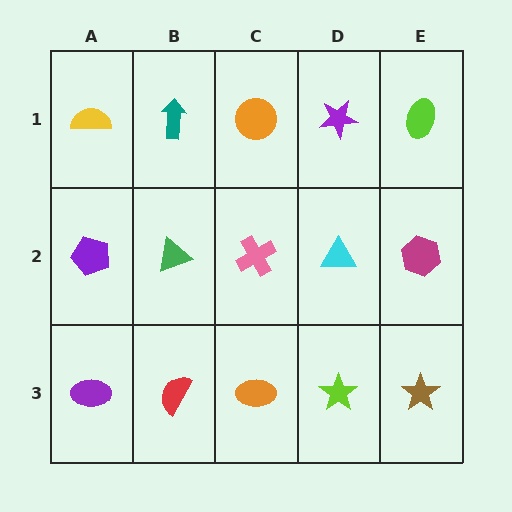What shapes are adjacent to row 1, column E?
A magenta hexagon (row 2, column E), a purple star (row 1, column D).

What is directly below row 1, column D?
A cyan triangle.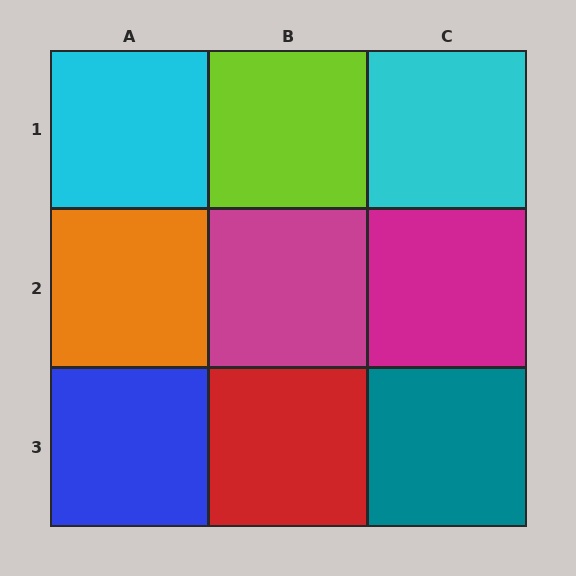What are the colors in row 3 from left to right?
Blue, red, teal.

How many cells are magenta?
2 cells are magenta.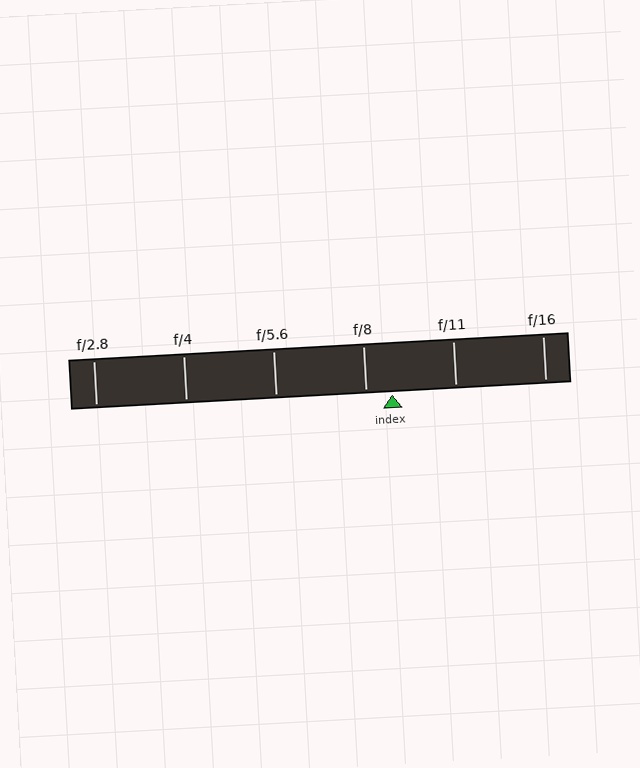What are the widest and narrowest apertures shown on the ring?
The widest aperture shown is f/2.8 and the narrowest is f/16.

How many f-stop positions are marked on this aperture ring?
There are 6 f-stop positions marked.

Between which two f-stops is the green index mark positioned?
The index mark is between f/8 and f/11.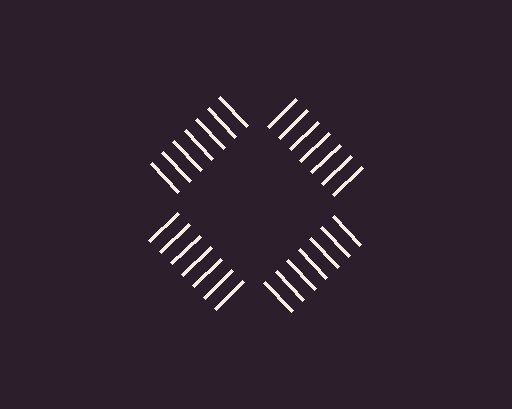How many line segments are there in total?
28 — 7 along each of the 4 edges.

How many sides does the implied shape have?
4 sides — the line-ends trace a square.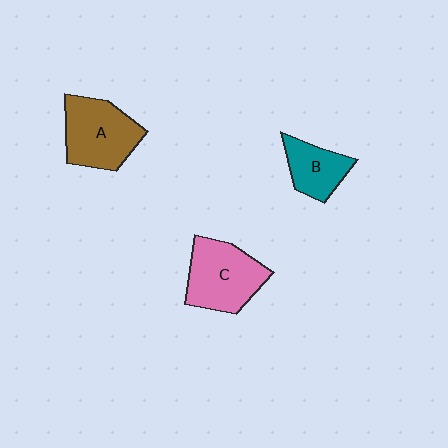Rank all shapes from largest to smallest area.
From largest to smallest: C (pink), A (brown), B (teal).